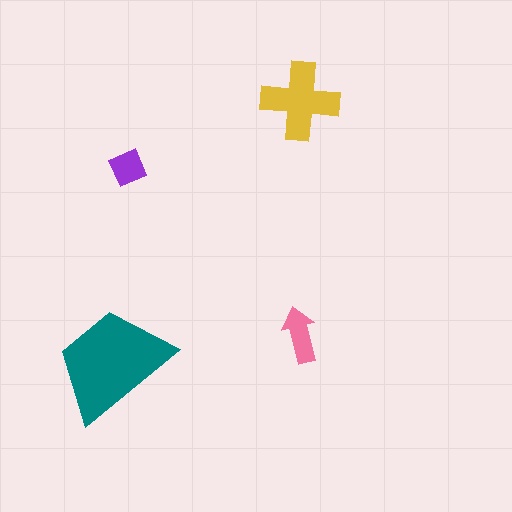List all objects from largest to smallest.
The teal trapezoid, the yellow cross, the pink arrow, the purple diamond.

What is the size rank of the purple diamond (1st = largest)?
4th.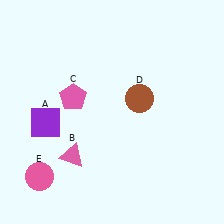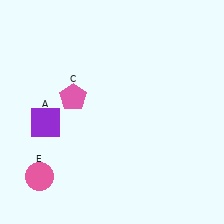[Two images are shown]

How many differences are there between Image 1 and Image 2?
There are 2 differences between the two images.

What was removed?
The pink triangle (B), the brown circle (D) were removed in Image 2.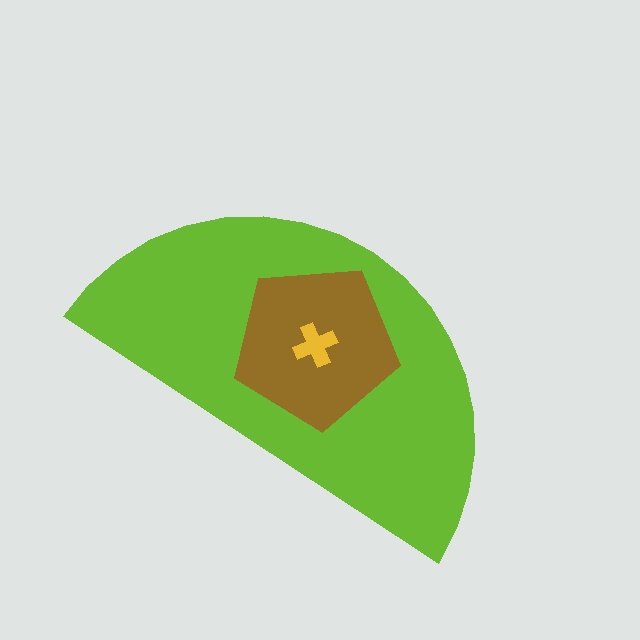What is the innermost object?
The yellow cross.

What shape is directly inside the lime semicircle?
The brown pentagon.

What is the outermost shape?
The lime semicircle.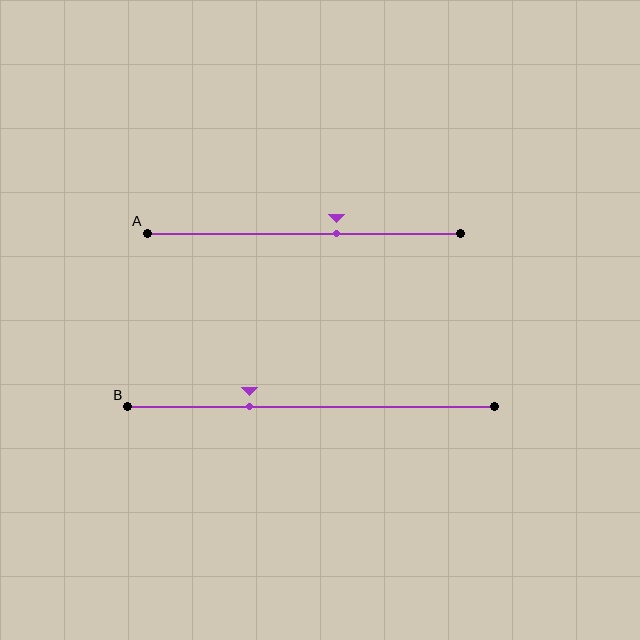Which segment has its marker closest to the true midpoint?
Segment A has its marker closest to the true midpoint.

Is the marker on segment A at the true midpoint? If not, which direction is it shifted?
No, the marker on segment A is shifted to the right by about 10% of the segment length.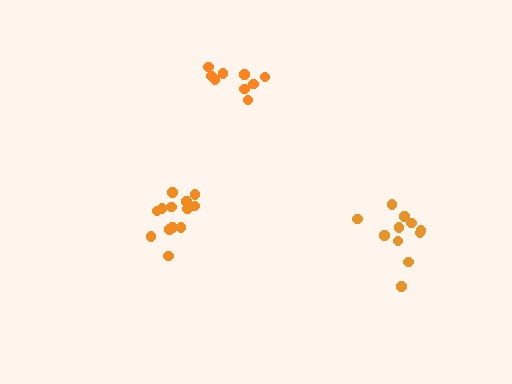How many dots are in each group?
Group 1: 13 dots, Group 2: 11 dots, Group 3: 9 dots (33 total).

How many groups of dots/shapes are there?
There are 3 groups.